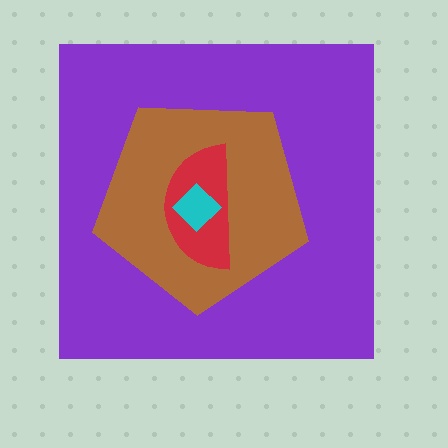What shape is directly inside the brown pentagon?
The red semicircle.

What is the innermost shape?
The cyan diamond.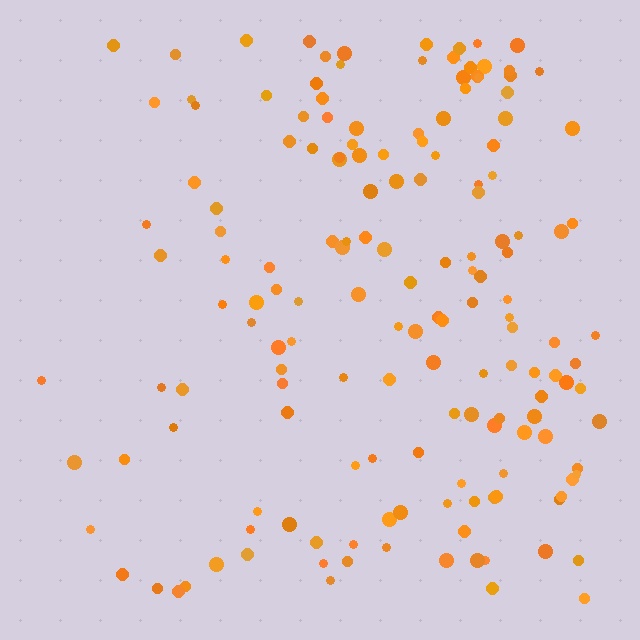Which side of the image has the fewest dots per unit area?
The left.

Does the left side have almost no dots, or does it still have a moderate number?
Still a moderate number, just noticeably fewer than the right.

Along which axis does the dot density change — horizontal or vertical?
Horizontal.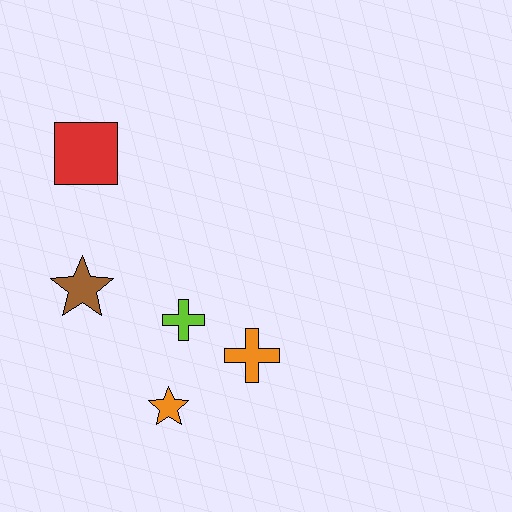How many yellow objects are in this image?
There are no yellow objects.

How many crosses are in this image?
There are 2 crosses.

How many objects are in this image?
There are 5 objects.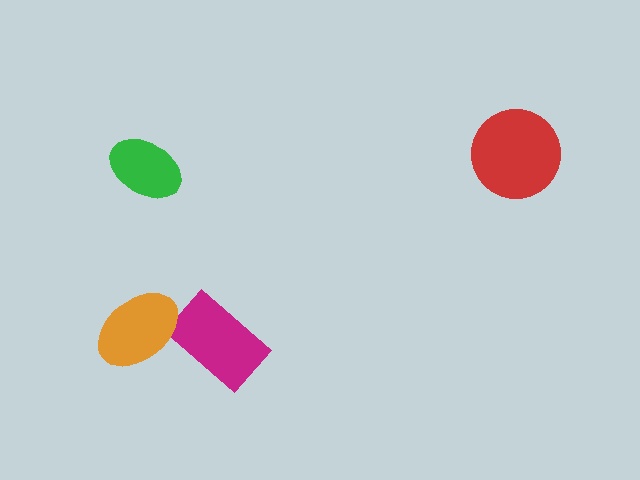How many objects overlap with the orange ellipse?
1 object overlaps with the orange ellipse.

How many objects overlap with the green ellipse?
0 objects overlap with the green ellipse.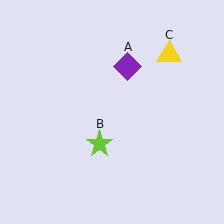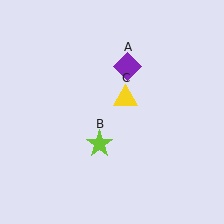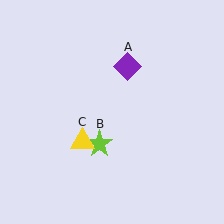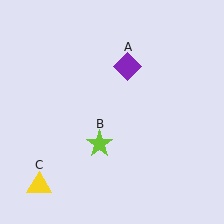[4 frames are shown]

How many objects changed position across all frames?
1 object changed position: yellow triangle (object C).